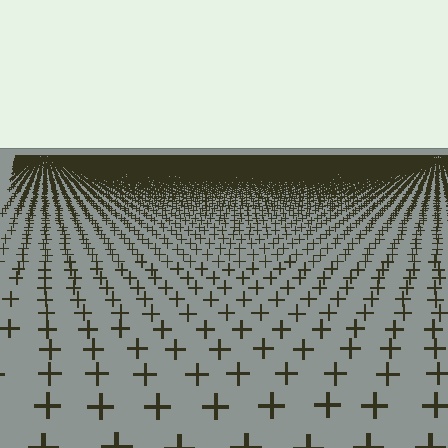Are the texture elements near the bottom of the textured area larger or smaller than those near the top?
Larger. Near the bottom, elements are closer to the viewer and appear at a bigger on-screen size.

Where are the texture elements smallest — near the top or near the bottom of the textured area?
Near the top.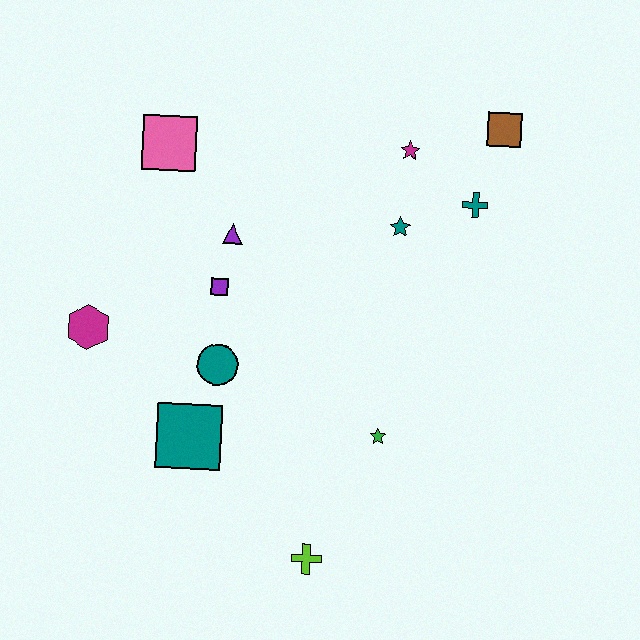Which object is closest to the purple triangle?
The purple square is closest to the purple triangle.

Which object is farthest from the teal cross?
The magenta hexagon is farthest from the teal cross.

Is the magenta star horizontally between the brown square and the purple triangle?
Yes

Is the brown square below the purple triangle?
No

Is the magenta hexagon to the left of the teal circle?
Yes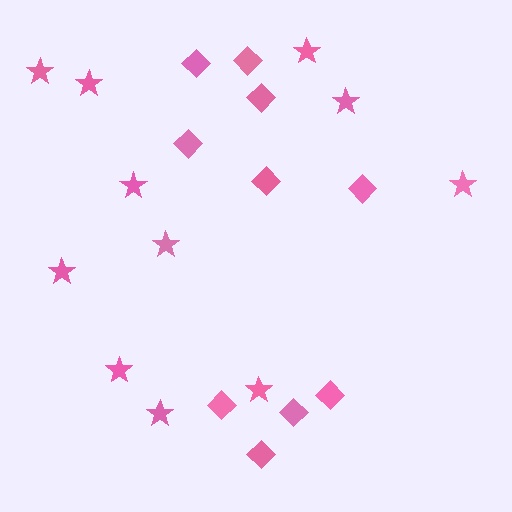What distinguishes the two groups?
There are 2 groups: one group of stars (11) and one group of diamonds (10).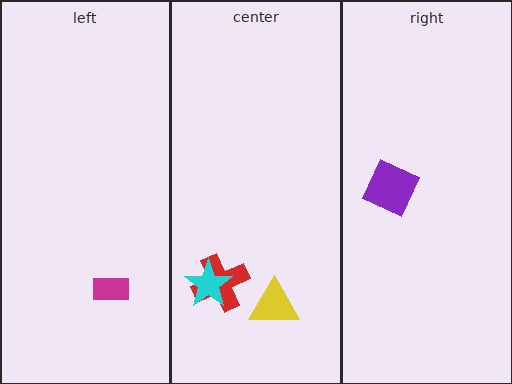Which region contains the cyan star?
The center region.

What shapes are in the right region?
The purple square.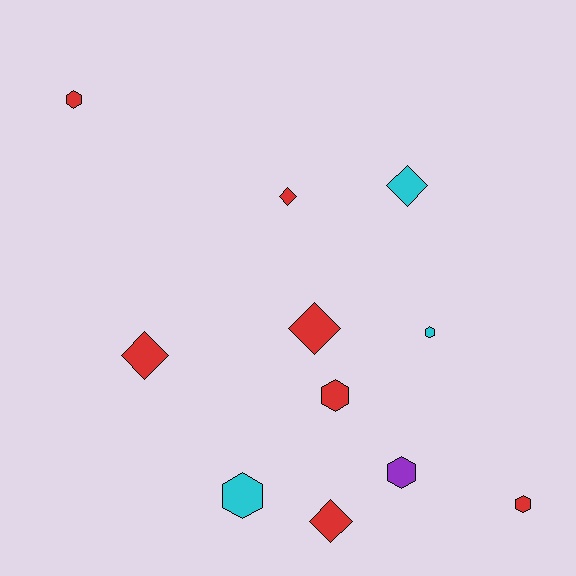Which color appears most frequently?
Red, with 7 objects.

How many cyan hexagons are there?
There are 2 cyan hexagons.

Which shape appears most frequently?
Hexagon, with 6 objects.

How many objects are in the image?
There are 11 objects.